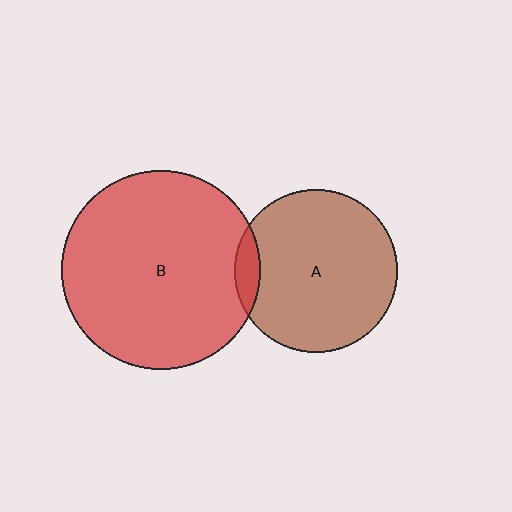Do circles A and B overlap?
Yes.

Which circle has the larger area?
Circle B (red).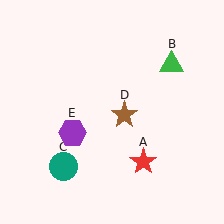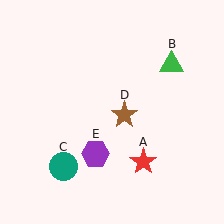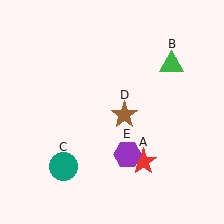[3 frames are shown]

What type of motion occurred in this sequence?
The purple hexagon (object E) rotated counterclockwise around the center of the scene.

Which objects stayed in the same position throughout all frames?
Red star (object A) and green triangle (object B) and teal circle (object C) and brown star (object D) remained stationary.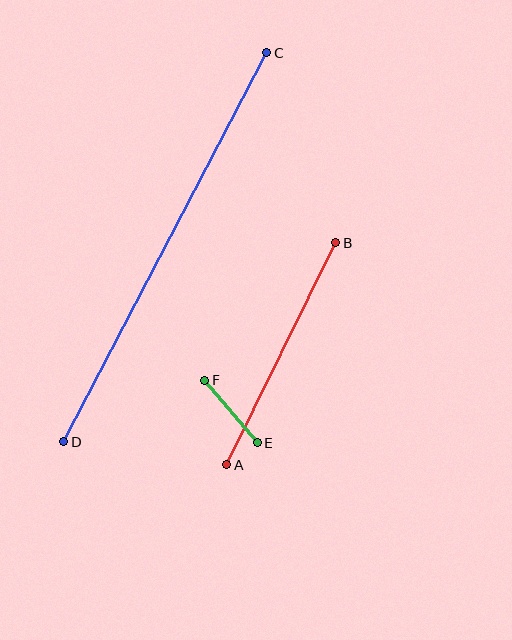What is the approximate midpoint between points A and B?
The midpoint is at approximately (281, 354) pixels.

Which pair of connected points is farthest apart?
Points C and D are farthest apart.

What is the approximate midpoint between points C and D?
The midpoint is at approximately (165, 247) pixels.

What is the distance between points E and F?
The distance is approximately 82 pixels.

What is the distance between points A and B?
The distance is approximately 247 pixels.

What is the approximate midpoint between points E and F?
The midpoint is at approximately (231, 411) pixels.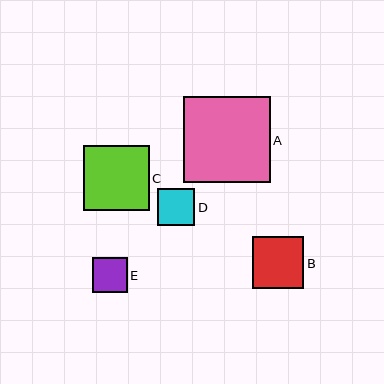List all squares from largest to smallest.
From largest to smallest: A, C, B, D, E.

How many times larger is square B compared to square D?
Square B is approximately 1.4 times the size of square D.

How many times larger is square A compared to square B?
Square A is approximately 1.7 times the size of square B.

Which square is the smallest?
Square E is the smallest with a size of approximately 34 pixels.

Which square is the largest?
Square A is the largest with a size of approximately 86 pixels.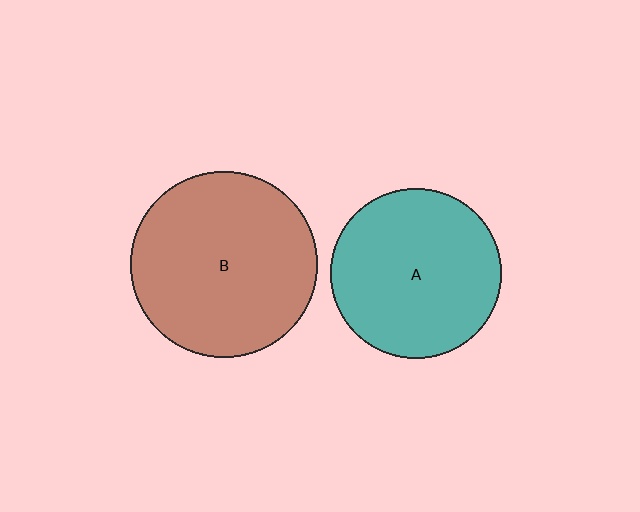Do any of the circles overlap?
No, none of the circles overlap.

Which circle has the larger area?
Circle B (brown).